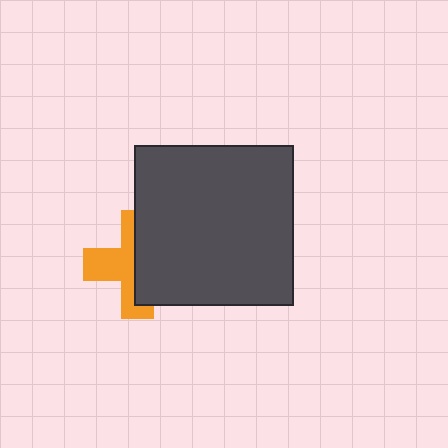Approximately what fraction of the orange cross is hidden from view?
Roughly 53% of the orange cross is hidden behind the dark gray square.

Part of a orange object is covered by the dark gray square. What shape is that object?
It is a cross.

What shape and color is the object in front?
The object in front is a dark gray square.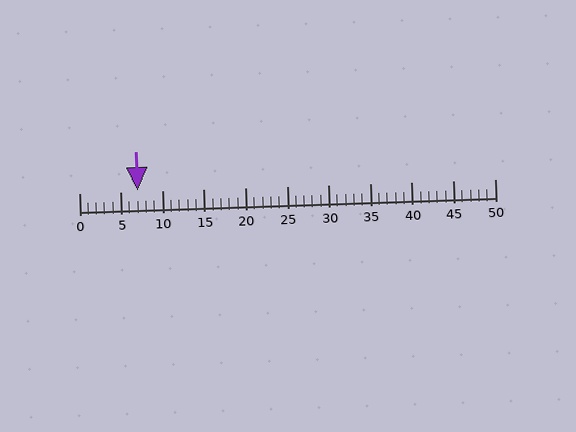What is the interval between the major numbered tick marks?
The major tick marks are spaced 5 units apart.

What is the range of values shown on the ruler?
The ruler shows values from 0 to 50.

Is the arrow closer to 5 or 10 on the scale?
The arrow is closer to 5.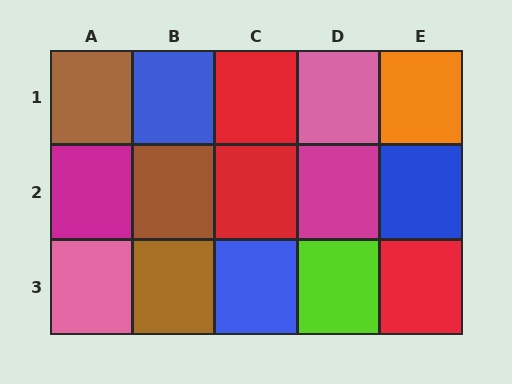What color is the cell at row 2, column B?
Brown.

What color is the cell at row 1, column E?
Orange.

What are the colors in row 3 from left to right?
Pink, brown, blue, lime, red.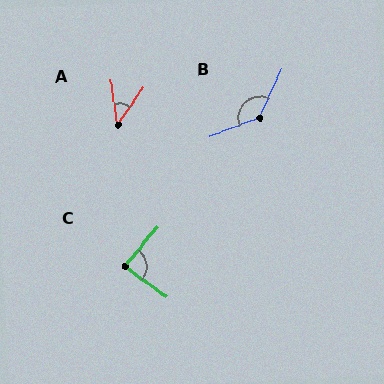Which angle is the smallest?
A, at approximately 43 degrees.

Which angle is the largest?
B, at approximately 136 degrees.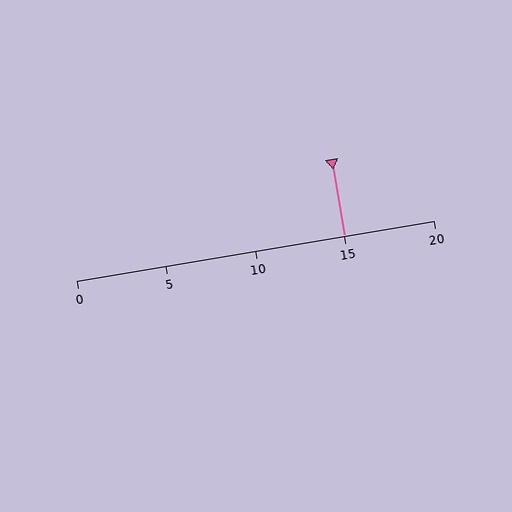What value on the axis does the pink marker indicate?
The marker indicates approximately 15.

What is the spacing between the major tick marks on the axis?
The major ticks are spaced 5 apart.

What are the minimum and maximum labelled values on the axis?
The axis runs from 0 to 20.